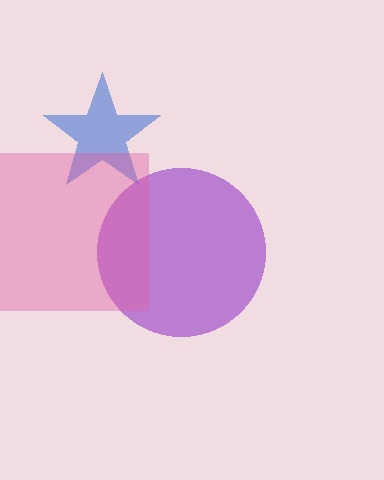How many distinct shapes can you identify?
There are 3 distinct shapes: a purple circle, a blue star, a pink square.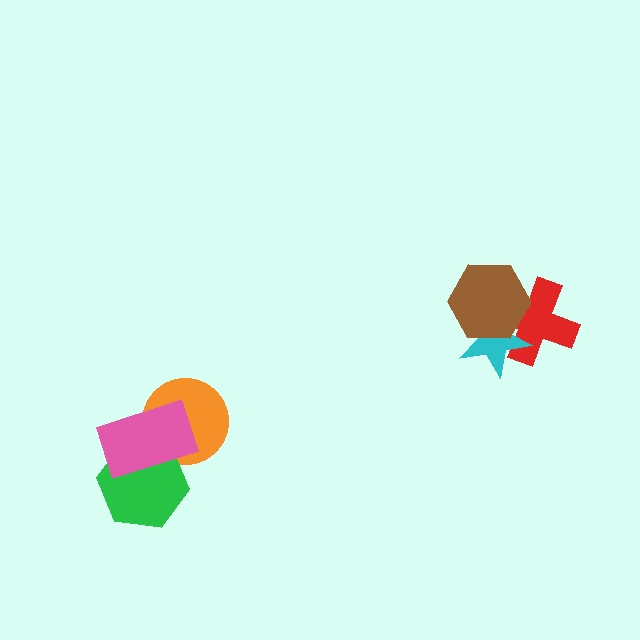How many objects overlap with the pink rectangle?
2 objects overlap with the pink rectangle.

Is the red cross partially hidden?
Yes, it is partially covered by another shape.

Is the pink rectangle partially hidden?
No, no other shape covers it.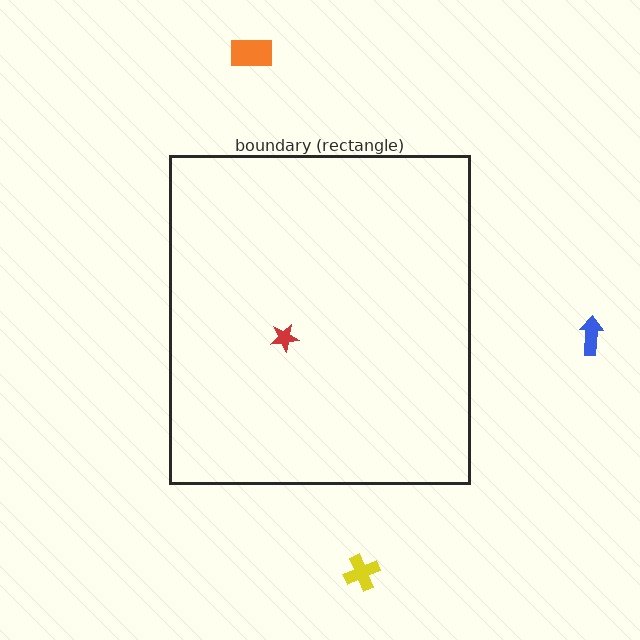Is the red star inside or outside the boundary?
Inside.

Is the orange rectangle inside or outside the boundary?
Outside.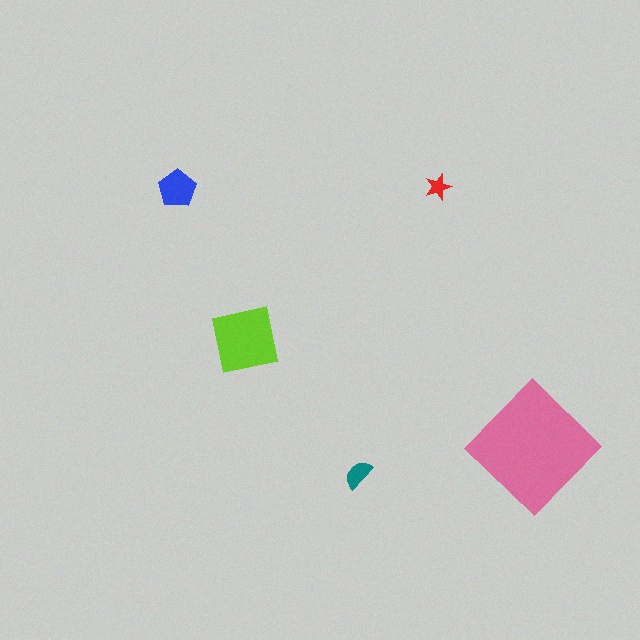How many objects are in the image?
There are 5 objects in the image.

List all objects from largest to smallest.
The pink diamond, the lime square, the blue pentagon, the teal semicircle, the red star.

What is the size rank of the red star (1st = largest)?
5th.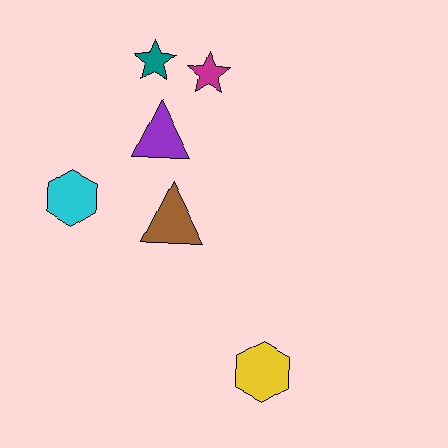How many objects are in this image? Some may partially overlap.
There are 6 objects.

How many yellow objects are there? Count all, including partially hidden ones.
There is 1 yellow object.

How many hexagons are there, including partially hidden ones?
There are 2 hexagons.